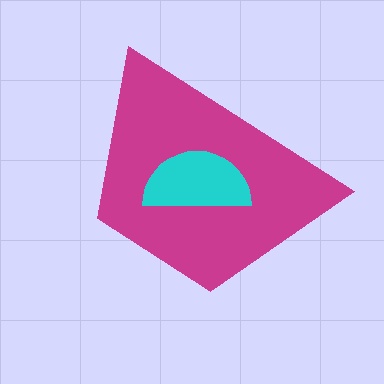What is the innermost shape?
The cyan semicircle.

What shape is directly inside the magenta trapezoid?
The cyan semicircle.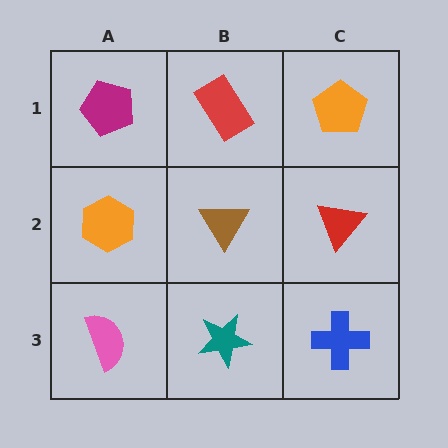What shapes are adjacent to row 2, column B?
A red rectangle (row 1, column B), a teal star (row 3, column B), an orange hexagon (row 2, column A), a red triangle (row 2, column C).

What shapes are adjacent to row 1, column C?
A red triangle (row 2, column C), a red rectangle (row 1, column B).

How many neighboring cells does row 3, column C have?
2.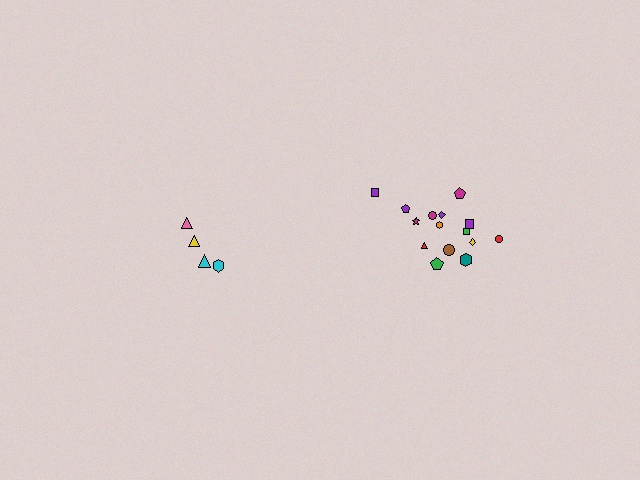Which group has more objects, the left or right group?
The right group.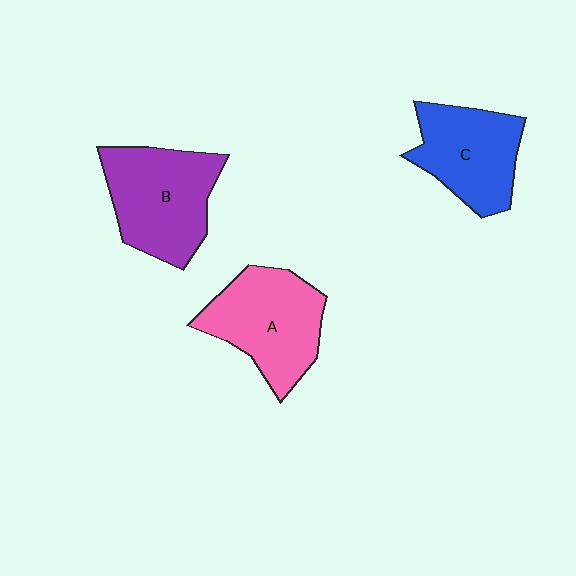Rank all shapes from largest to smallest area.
From largest to smallest: B (purple), A (pink), C (blue).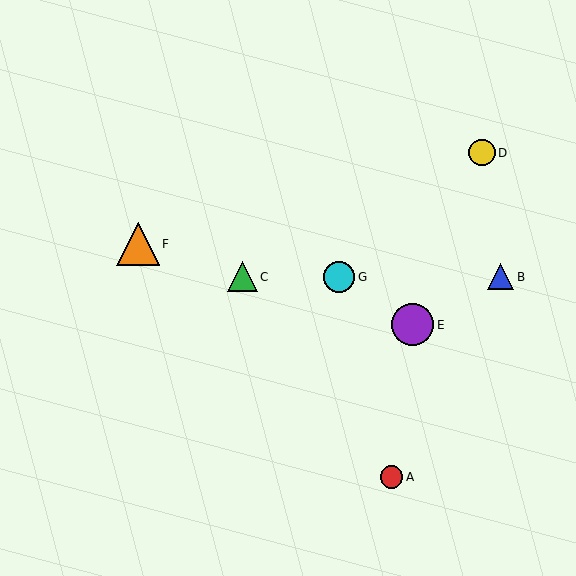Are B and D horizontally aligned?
No, B is at y≈277 and D is at y≈153.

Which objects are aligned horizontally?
Objects B, C, G are aligned horizontally.